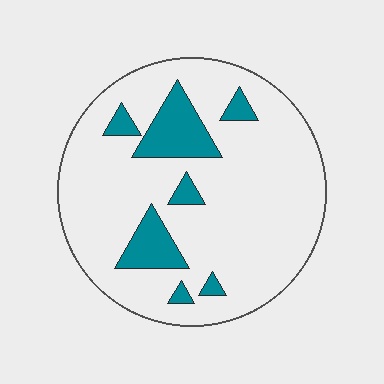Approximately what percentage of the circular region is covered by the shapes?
Approximately 15%.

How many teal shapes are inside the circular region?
7.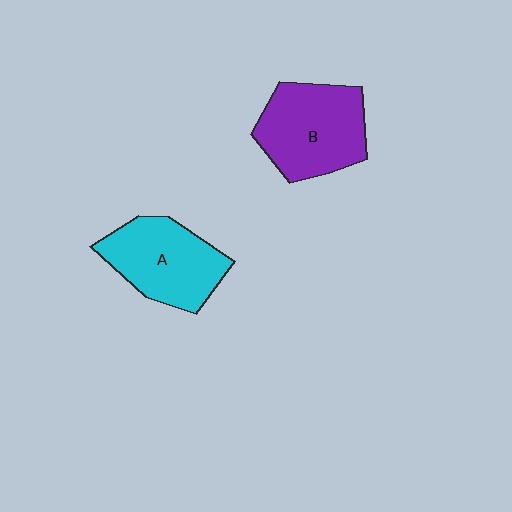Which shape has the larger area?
Shape B (purple).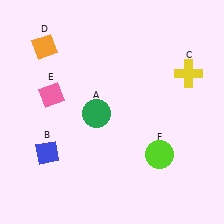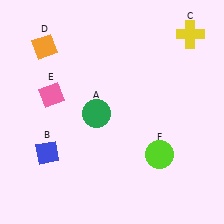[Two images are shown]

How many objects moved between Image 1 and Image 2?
1 object moved between the two images.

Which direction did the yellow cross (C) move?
The yellow cross (C) moved up.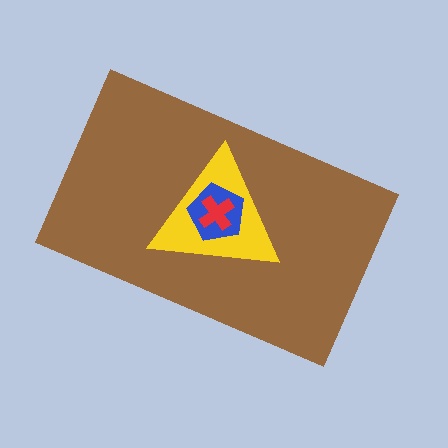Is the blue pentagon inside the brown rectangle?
Yes.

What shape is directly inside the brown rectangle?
The yellow triangle.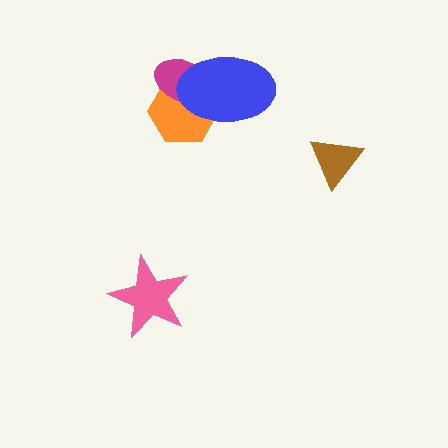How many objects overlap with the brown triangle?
0 objects overlap with the brown triangle.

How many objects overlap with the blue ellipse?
2 objects overlap with the blue ellipse.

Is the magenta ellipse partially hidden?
Yes, it is partially covered by another shape.